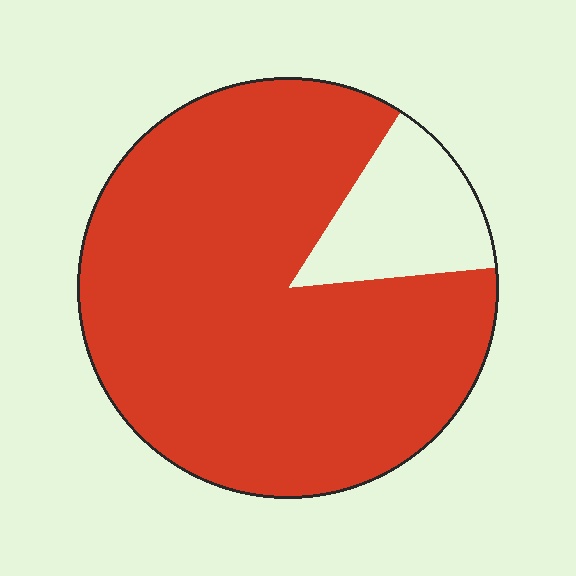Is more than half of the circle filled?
Yes.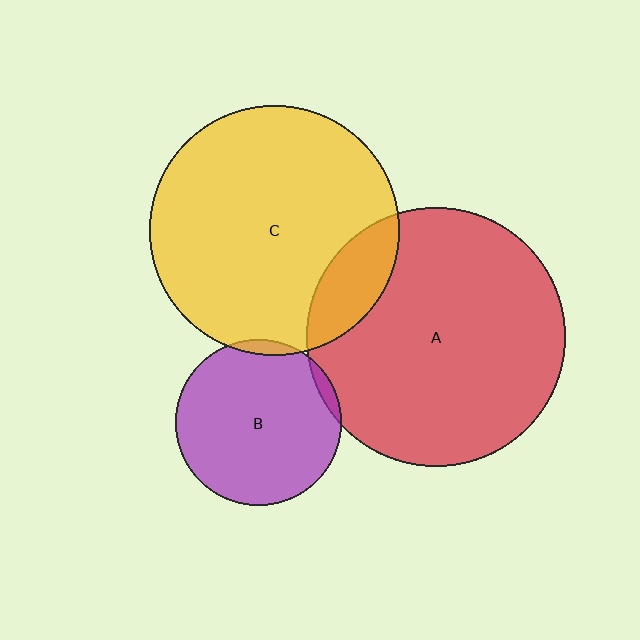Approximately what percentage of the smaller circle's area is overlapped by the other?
Approximately 5%.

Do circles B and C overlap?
Yes.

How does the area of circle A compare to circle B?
Approximately 2.4 times.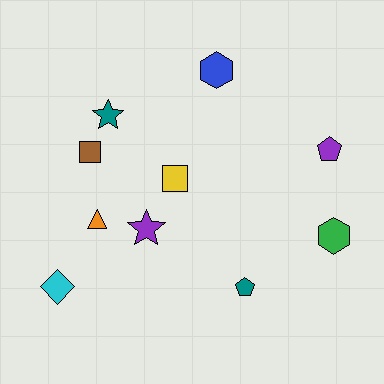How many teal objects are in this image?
There are 2 teal objects.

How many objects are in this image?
There are 10 objects.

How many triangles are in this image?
There is 1 triangle.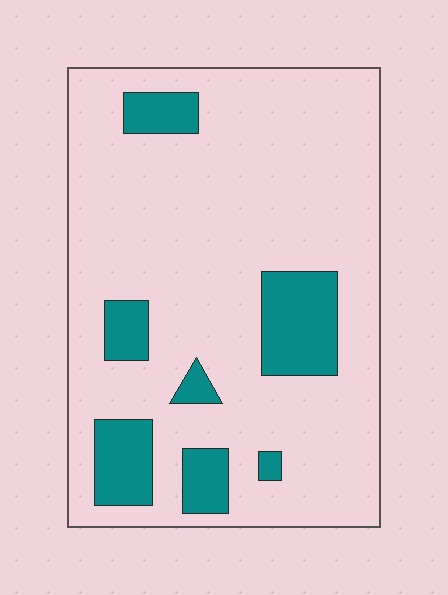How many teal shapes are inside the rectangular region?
7.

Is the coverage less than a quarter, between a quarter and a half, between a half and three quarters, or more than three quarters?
Less than a quarter.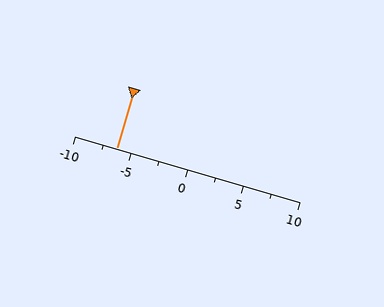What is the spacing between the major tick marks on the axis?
The major ticks are spaced 5 apart.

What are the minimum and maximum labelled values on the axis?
The axis runs from -10 to 10.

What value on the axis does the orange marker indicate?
The marker indicates approximately -6.2.